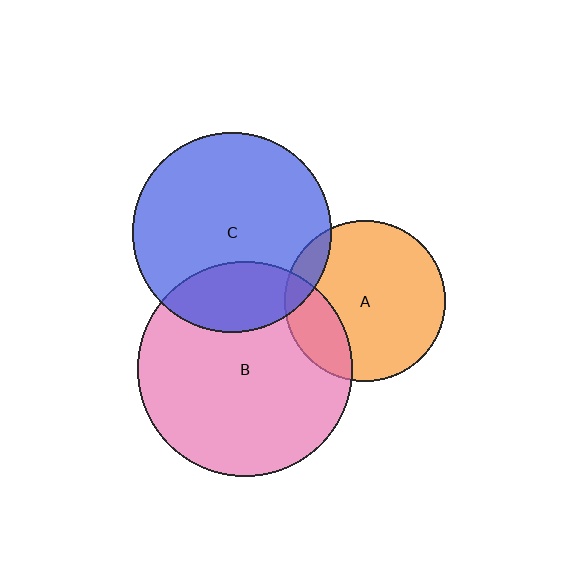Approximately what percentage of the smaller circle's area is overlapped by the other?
Approximately 10%.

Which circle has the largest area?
Circle B (pink).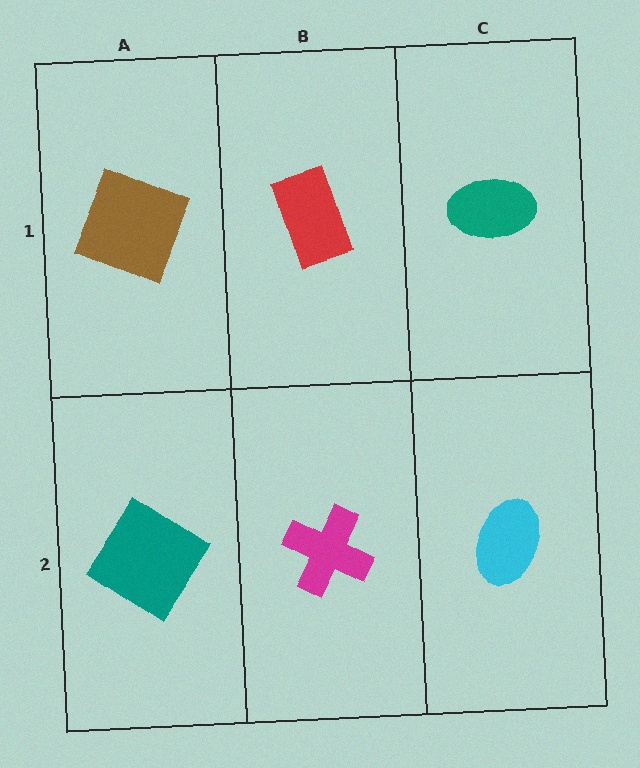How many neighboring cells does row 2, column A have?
2.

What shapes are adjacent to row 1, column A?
A teal diamond (row 2, column A), a red rectangle (row 1, column B).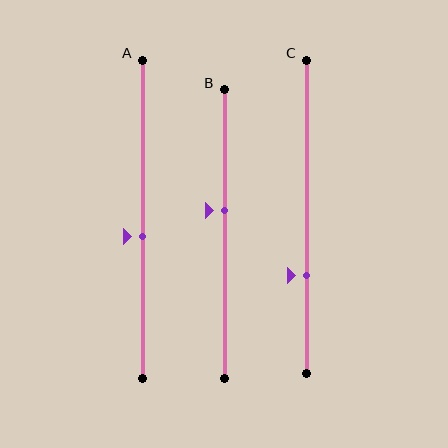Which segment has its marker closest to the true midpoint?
Segment A has its marker closest to the true midpoint.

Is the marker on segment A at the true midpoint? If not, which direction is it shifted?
No, the marker on segment A is shifted downward by about 5% of the segment length.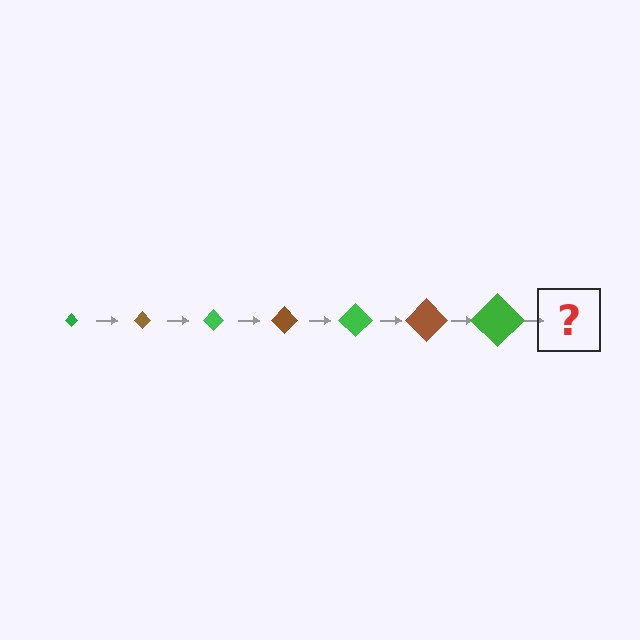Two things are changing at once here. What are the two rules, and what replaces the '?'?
The two rules are that the diamond grows larger each step and the color cycles through green and brown. The '?' should be a brown diamond, larger than the previous one.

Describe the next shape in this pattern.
It should be a brown diamond, larger than the previous one.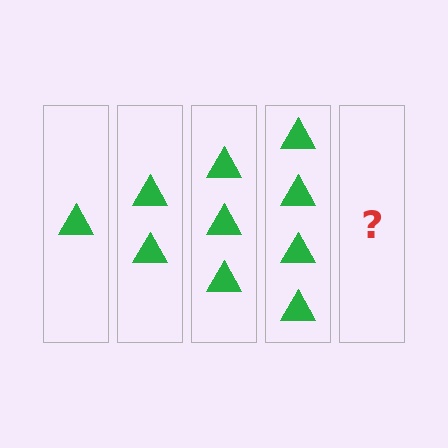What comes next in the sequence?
The next element should be 5 triangles.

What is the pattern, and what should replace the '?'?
The pattern is that each step adds one more triangle. The '?' should be 5 triangles.